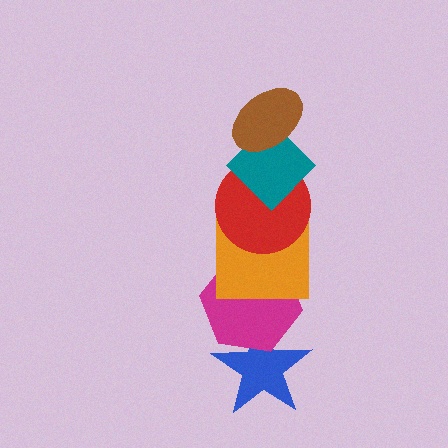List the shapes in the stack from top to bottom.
From top to bottom: the brown ellipse, the teal diamond, the red circle, the orange square, the magenta hexagon, the blue star.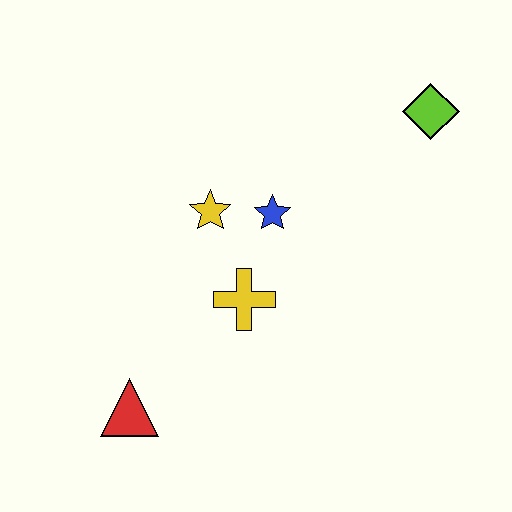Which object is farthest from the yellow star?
The lime diamond is farthest from the yellow star.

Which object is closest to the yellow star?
The blue star is closest to the yellow star.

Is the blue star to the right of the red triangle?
Yes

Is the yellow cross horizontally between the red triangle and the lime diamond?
Yes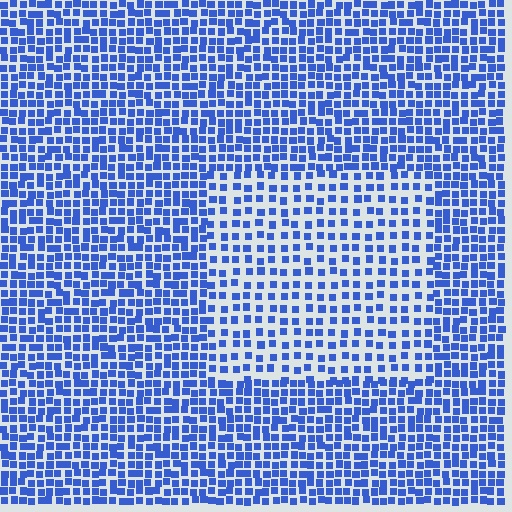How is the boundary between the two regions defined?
The boundary is defined by a change in element density (approximately 1.8x ratio). All elements are the same color, size, and shape.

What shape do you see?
I see a rectangle.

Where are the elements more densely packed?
The elements are more densely packed outside the rectangle boundary.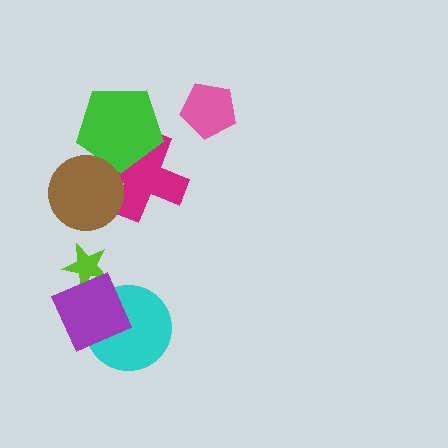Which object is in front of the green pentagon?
The brown circle is in front of the green pentagon.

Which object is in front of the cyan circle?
The purple square is in front of the cyan circle.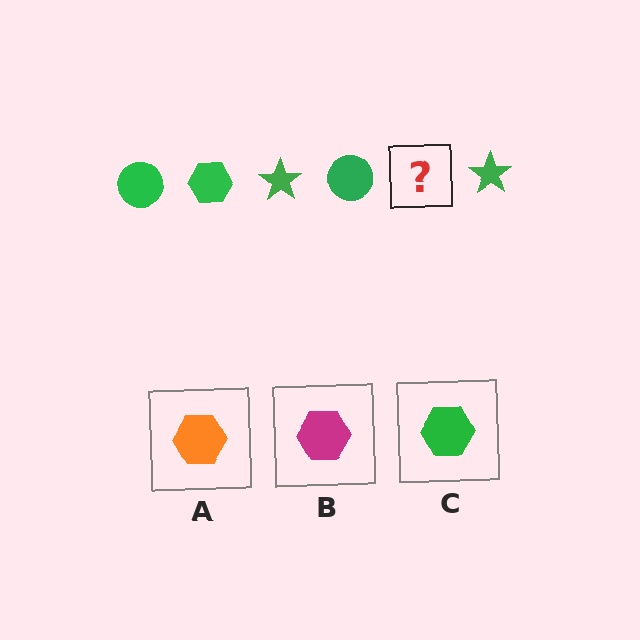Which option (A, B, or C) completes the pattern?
C.